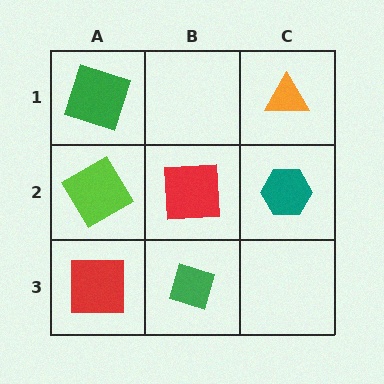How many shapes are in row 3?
2 shapes.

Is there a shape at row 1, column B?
No, that cell is empty.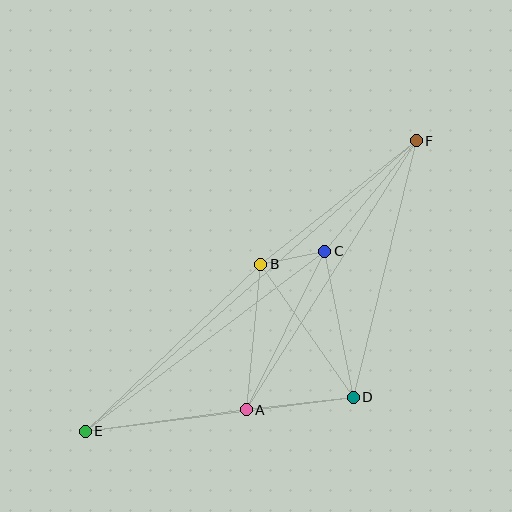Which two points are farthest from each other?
Points E and F are farthest from each other.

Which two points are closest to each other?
Points B and C are closest to each other.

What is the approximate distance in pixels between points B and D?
The distance between B and D is approximately 162 pixels.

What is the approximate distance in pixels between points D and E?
The distance between D and E is approximately 270 pixels.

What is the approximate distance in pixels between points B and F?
The distance between B and F is approximately 199 pixels.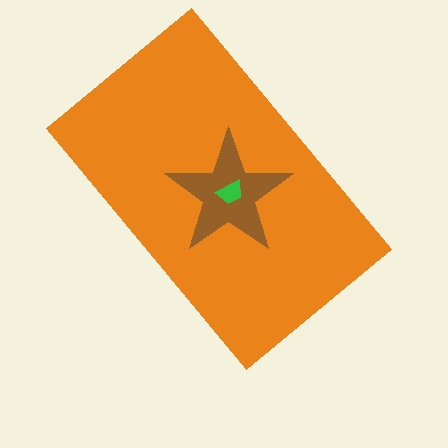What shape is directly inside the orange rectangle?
The brown star.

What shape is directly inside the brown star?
The green trapezoid.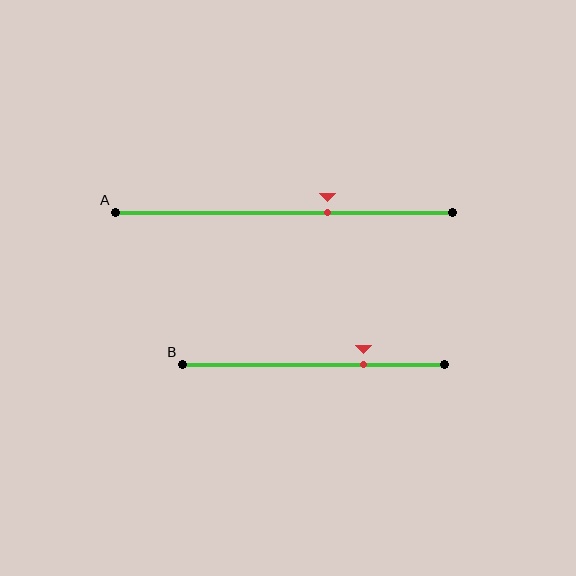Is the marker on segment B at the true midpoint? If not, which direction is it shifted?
No, the marker on segment B is shifted to the right by about 19% of the segment length.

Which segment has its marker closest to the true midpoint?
Segment A has its marker closest to the true midpoint.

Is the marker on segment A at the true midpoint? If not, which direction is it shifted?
No, the marker on segment A is shifted to the right by about 13% of the segment length.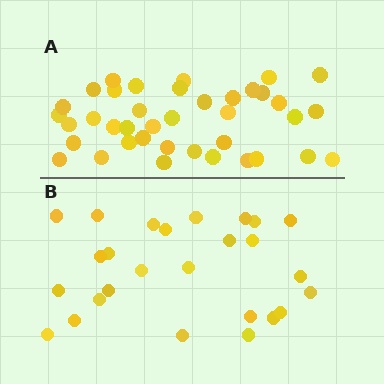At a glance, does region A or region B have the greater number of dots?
Region A (the top region) has more dots.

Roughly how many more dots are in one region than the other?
Region A has approximately 15 more dots than region B.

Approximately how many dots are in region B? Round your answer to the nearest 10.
About 30 dots. (The exact count is 26, which rounds to 30.)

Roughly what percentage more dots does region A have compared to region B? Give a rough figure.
About 50% more.